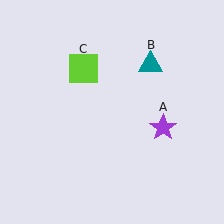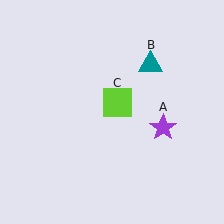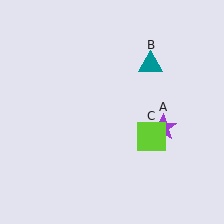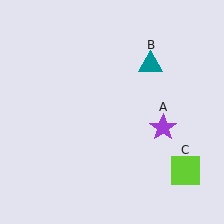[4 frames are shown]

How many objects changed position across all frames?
1 object changed position: lime square (object C).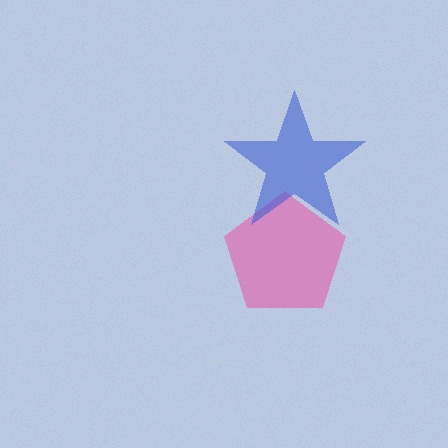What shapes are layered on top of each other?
The layered shapes are: a pink pentagon, a blue star.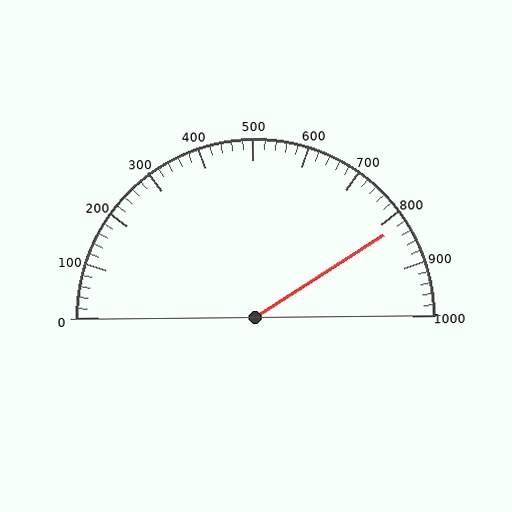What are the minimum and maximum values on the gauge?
The gauge ranges from 0 to 1000.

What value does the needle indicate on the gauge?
The needle indicates approximately 820.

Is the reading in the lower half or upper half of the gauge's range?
The reading is in the upper half of the range (0 to 1000).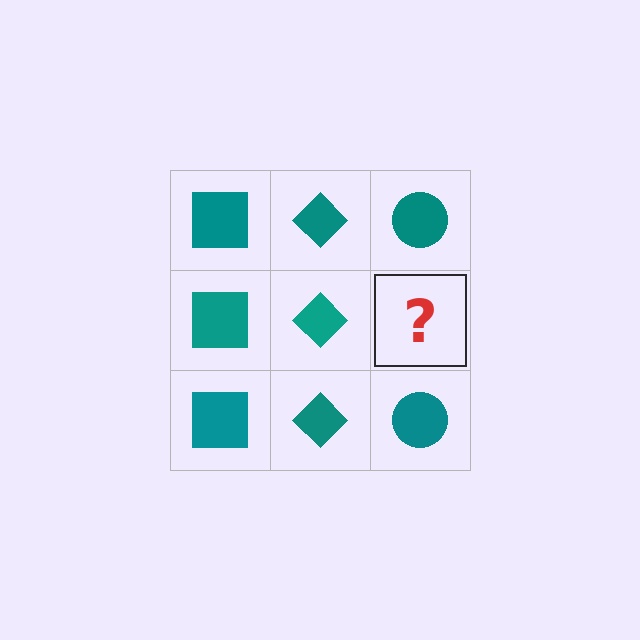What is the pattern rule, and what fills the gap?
The rule is that each column has a consistent shape. The gap should be filled with a teal circle.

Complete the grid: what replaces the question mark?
The question mark should be replaced with a teal circle.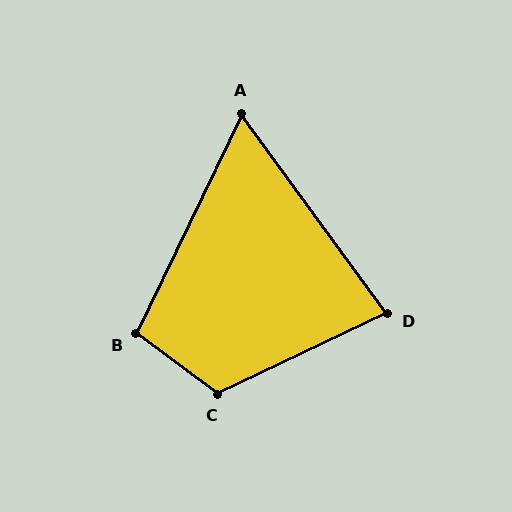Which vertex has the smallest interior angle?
A, at approximately 62 degrees.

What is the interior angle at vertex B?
Approximately 101 degrees (obtuse).